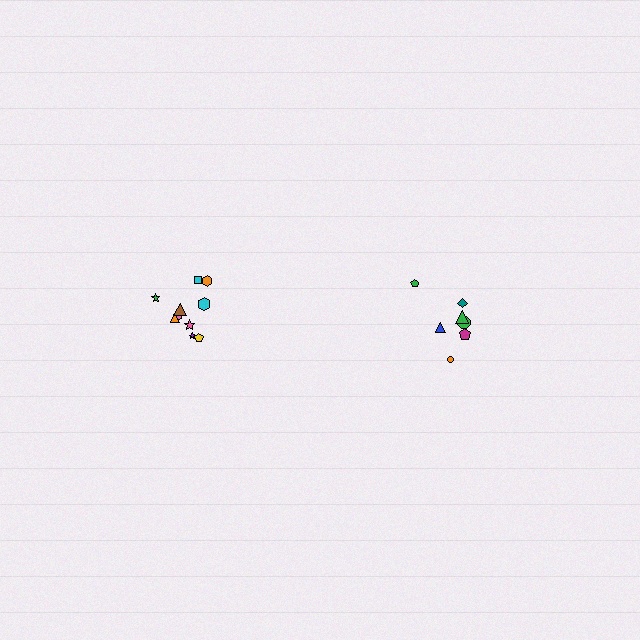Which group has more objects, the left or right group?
The left group.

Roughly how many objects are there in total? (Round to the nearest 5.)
Roughly 15 objects in total.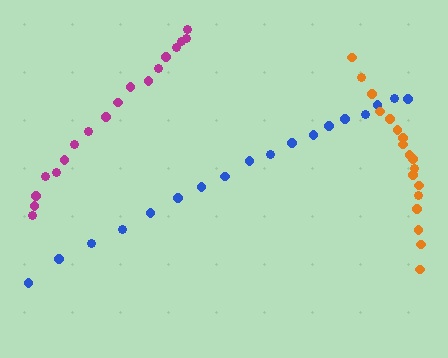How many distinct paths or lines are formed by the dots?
There are 3 distinct paths.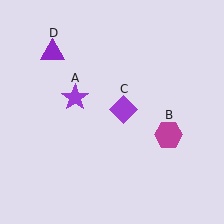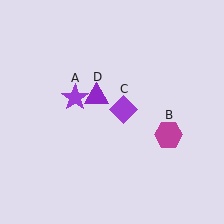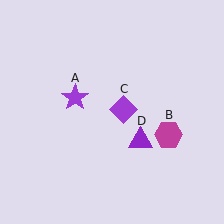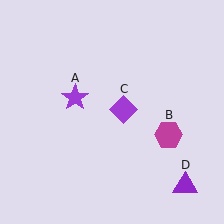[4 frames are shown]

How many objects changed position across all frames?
1 object changed position: purple triangle (object D).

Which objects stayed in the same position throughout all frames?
Purple star (object A) and magenta hexagon (object B) and purple diamond (object C) remained stationary.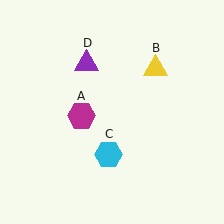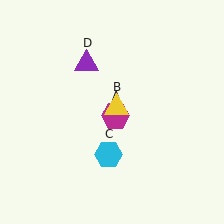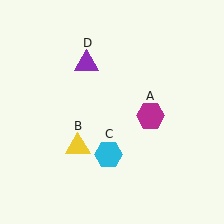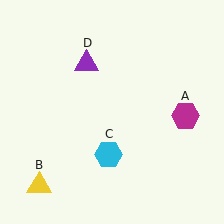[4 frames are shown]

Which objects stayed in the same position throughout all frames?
Cyan hexagon (object C) and purple triangle (object D) remained stationary.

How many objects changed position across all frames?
2 objects changed position: magenta hexagon (object A), yellow triangle (object B).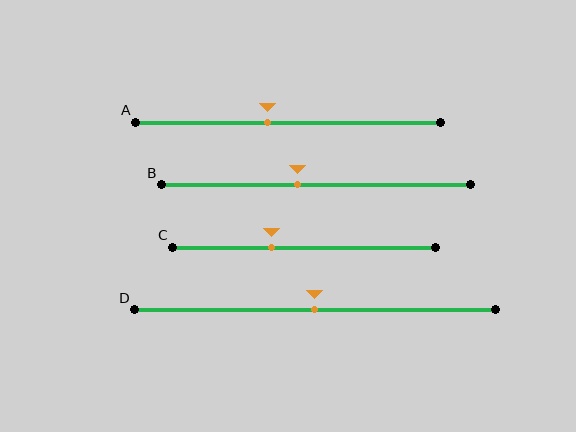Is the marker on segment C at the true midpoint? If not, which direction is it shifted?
No, the marker on segment C is shifted to the left by about 12% of the segment length.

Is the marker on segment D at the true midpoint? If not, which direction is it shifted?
Yes, the marker on segment D is at the true midpoint.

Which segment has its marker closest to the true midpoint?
Segment D has its marker closest to the true midpoint.